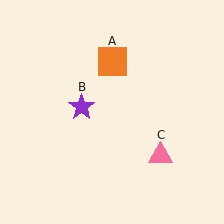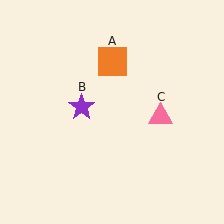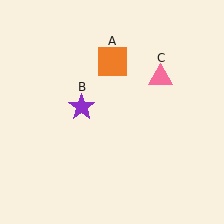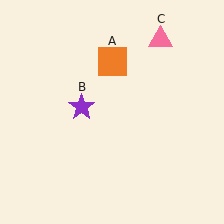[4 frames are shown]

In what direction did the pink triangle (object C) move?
The pink triangle (object C) moved up.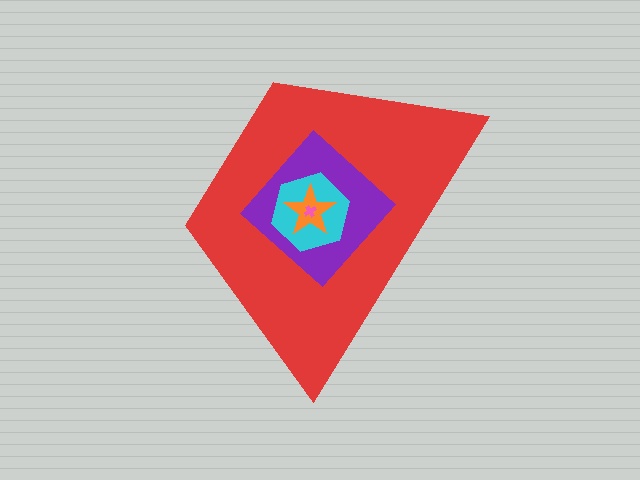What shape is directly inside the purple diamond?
The cyan hexagon.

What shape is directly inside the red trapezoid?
The purple diamond.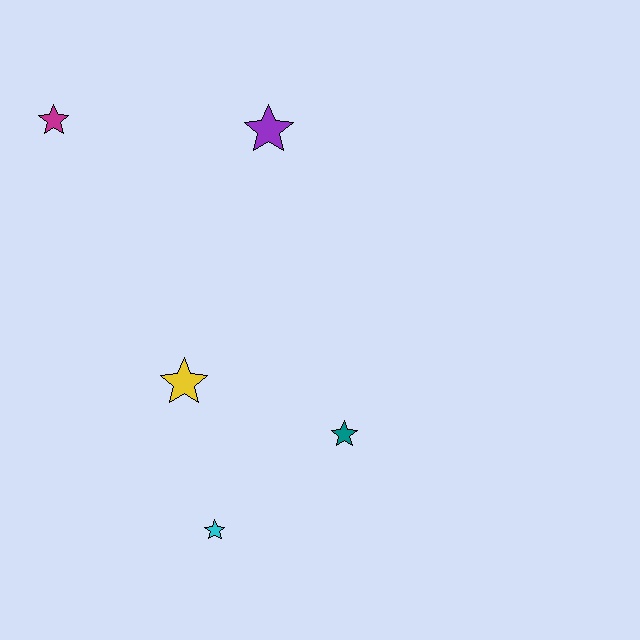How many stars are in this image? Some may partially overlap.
There are 5 stars.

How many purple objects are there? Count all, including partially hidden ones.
There is 1 purple object.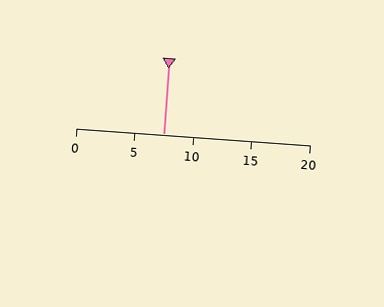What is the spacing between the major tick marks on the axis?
The major ticks are spaced 5 apart.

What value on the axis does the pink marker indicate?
The marker indicates approximately 7.5.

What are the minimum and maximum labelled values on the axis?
The axis runs from 0 to 20.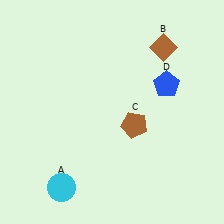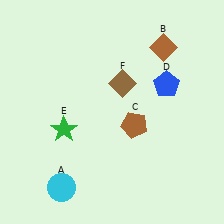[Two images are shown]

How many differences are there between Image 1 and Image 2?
There are 2 differences between the two images.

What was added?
A green star (E), a brown diamond (F) were added in Image 2.